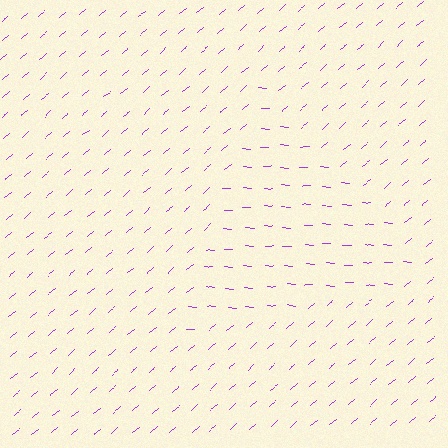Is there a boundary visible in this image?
Yes, there is a texture boundary formed by a change in line orientation.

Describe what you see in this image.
The image is filled with small purple line segments. A triangle region in the image has lines oriented differently from the surrounding lines, creating a visible texture boundary.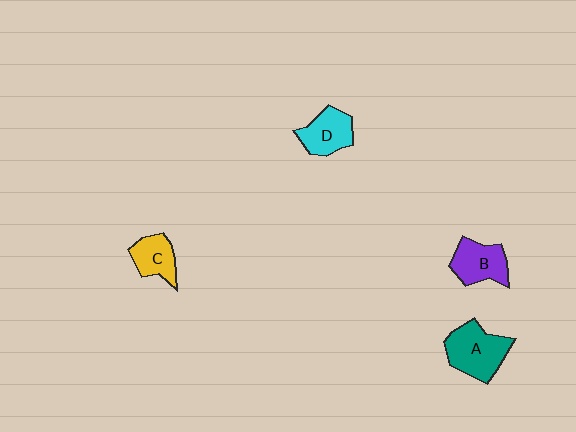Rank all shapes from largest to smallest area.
From largest to smallest: A (teal), B (purple), D (cyan), C (yellow).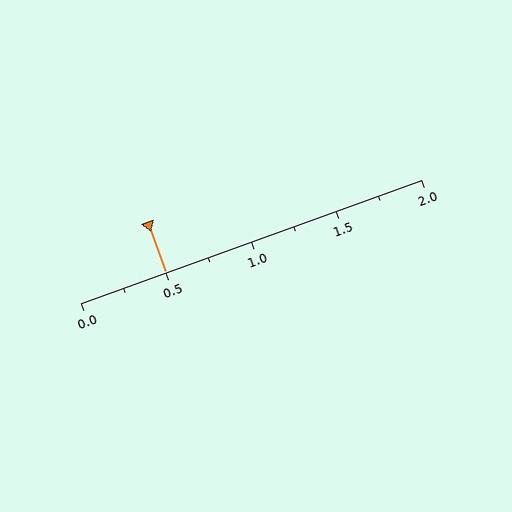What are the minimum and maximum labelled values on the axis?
The axis runs from 0.0 to 2.0.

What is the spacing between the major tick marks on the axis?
The major ticks are spaced 0.5 apart.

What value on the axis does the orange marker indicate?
The marker indicates approximately 0.5.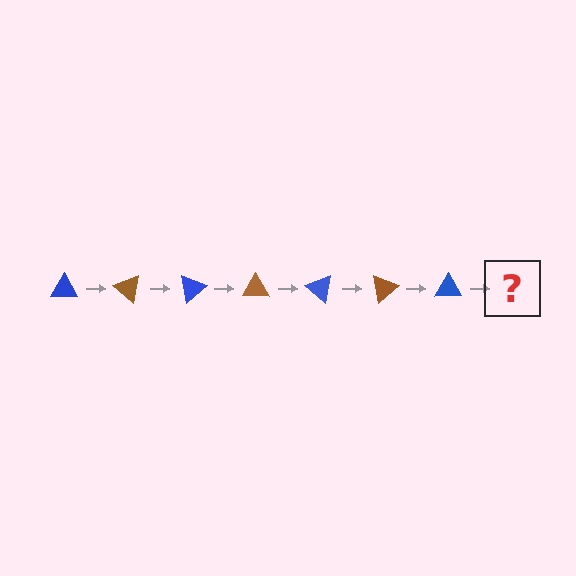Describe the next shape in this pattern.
It should be a brown triangle, rotated 280 degrees from the start.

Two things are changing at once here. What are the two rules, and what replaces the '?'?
The two rules are that it rotates 40 degrees each step and the color cycles through blue and brown. The '?' should be a brown triangle, rotated 280 degrees from the start.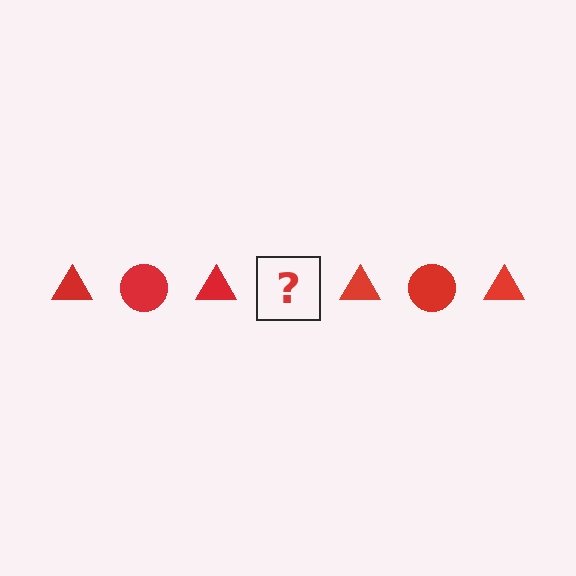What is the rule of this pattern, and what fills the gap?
The rule is that the pattern cycles through triangle, circle shapes in red. The gap should be filled with a red circle.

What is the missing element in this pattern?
The missing element is a red circle.